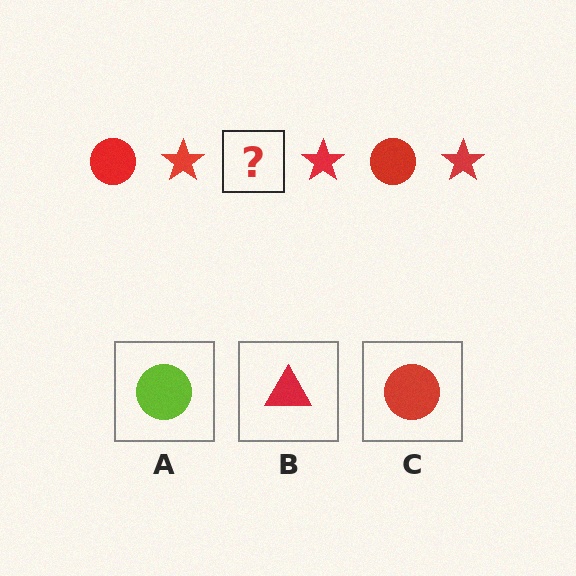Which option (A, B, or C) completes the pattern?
C.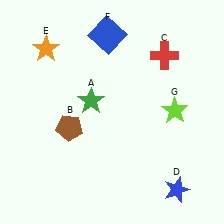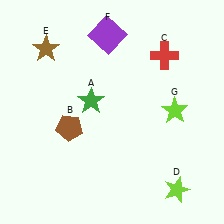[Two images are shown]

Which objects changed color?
D changed from blue to lime. E changed from orange to brown. F changed from blue to purple.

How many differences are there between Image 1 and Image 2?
There are 3 differences between the two images.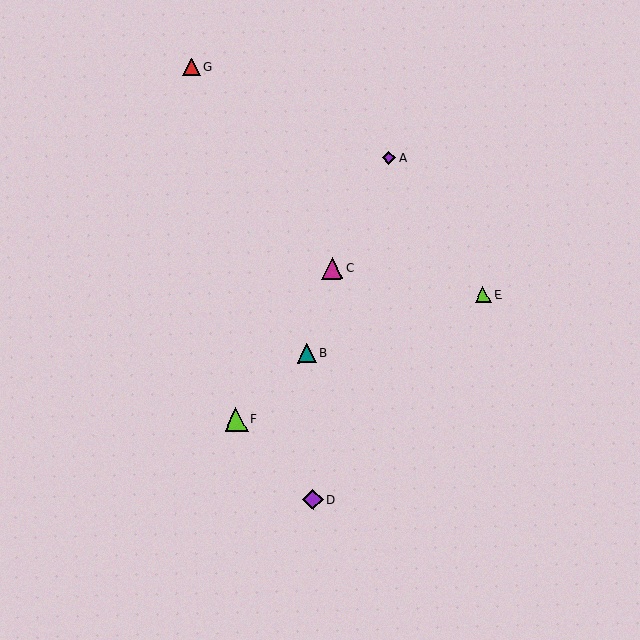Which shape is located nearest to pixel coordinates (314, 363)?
The teal triangle (labeled B) at (307, 354) is nearest to that location.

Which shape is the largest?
The lime triangle (labeled F) is the largest.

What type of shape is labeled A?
Shape A is a purple diamond.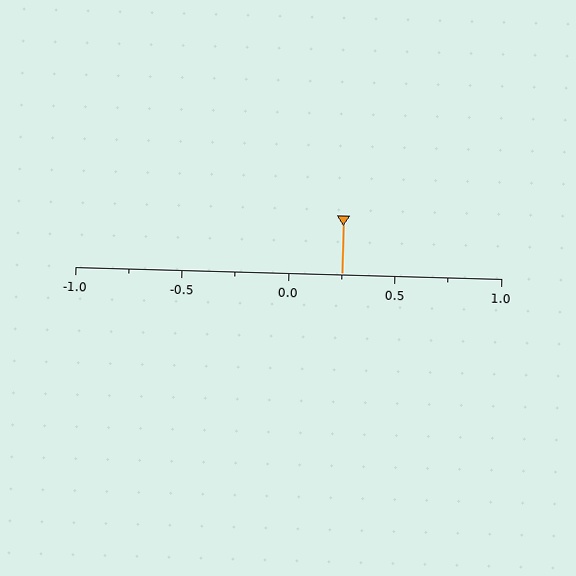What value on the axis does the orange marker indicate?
The marker indicates approximately 0.25.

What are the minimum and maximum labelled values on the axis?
The axis runs from -1.0 to 1.0.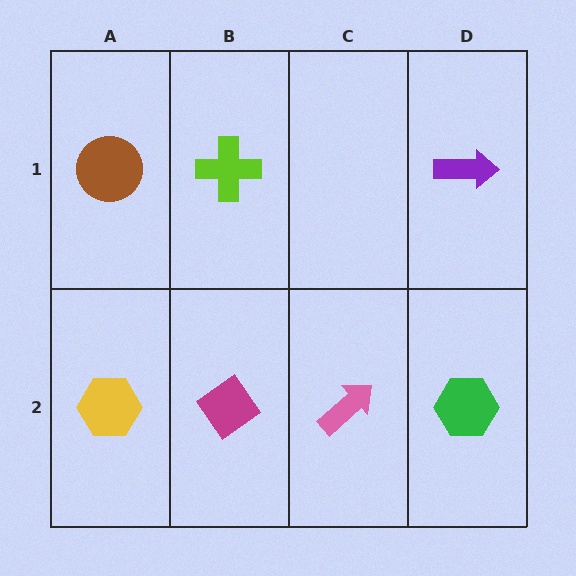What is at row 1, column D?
A purple arrow.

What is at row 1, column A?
A brown circle.